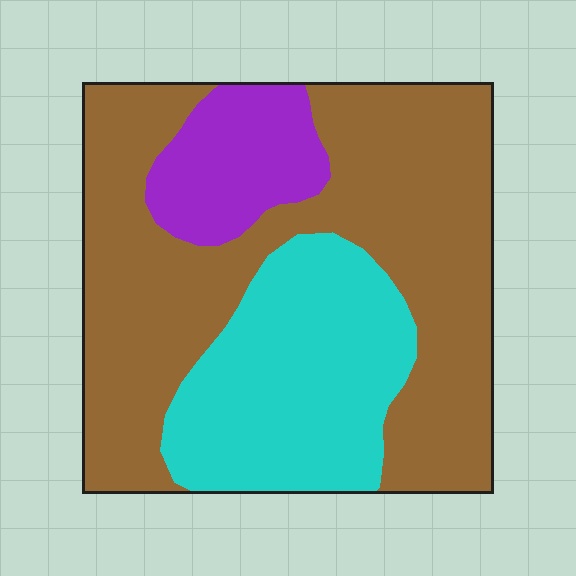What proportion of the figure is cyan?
Cyan covers around 30% of the figure.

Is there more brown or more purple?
Brown.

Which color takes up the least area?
Purple, at roughly 15%.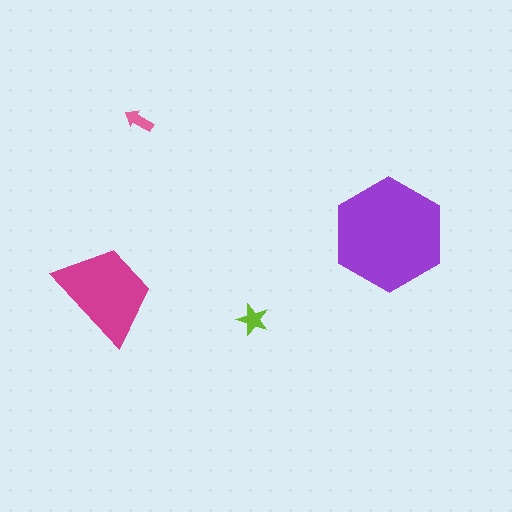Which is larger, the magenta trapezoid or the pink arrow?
The magenta trapezoid.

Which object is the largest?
The purple hexagon.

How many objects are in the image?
There are 4 objects in the image.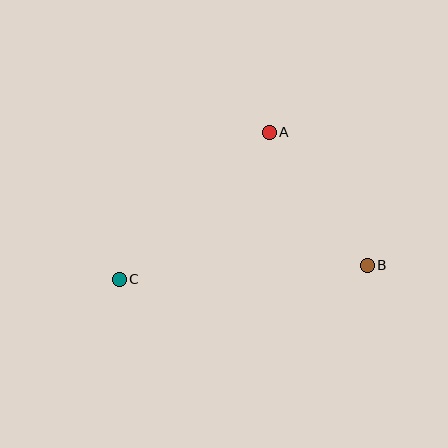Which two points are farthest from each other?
Points B and C are farthest from each other.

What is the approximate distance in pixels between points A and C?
The distance between A and C is approximately 210 pixels.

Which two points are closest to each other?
Points A and B are closest to each other.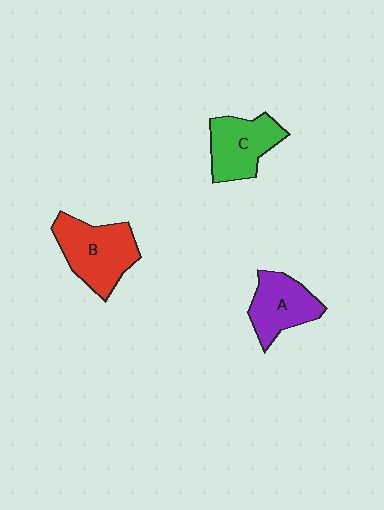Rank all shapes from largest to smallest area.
From largest to smallest: B (red), C (green), A (purple).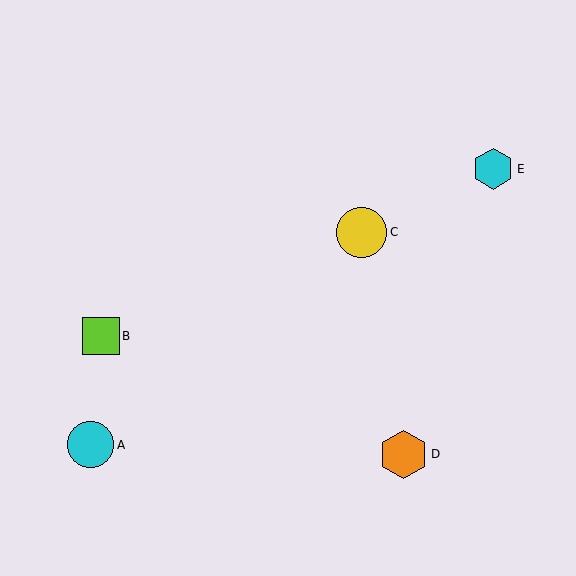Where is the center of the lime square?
The center of the lime square is at (101, 336).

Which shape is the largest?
The yellow circle (labeled C) is the largest.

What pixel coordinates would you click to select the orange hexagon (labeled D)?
Click at (404, 454) to select the orange hexagon D.